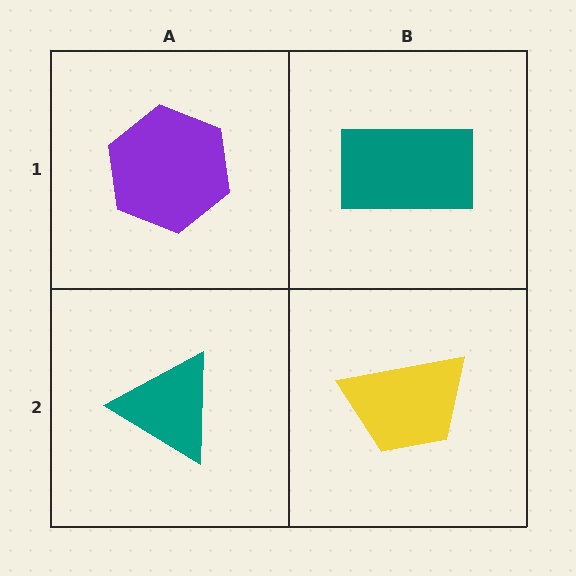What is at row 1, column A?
A purple hexagon.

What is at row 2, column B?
A yellow trapezoid.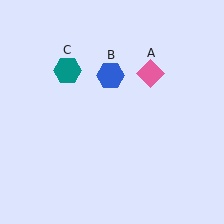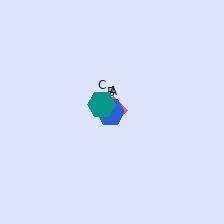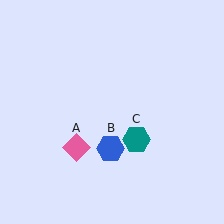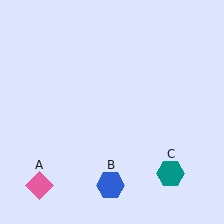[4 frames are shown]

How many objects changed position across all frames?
3 objects changed position: pink diamond (object A), blue hexagon (object B), teal hexagon (object C).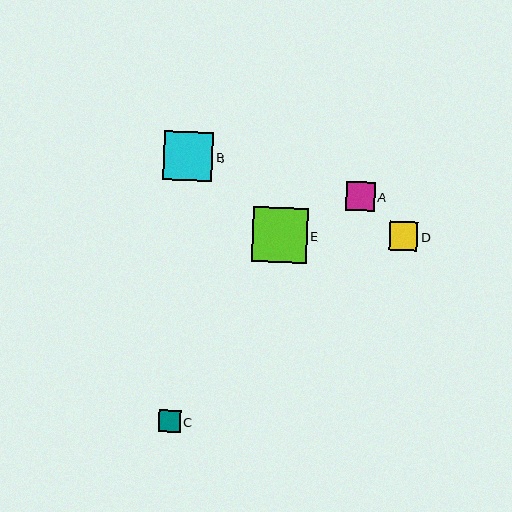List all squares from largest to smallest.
From largest to smallest: E, B, A, D, C.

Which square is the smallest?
Square C is the smallest with a size of approximately 22 pixels.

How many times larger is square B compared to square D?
Square B is approximately 1.7 times the size of square D.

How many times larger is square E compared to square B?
Square E is approximately 1.1 times the size of square B.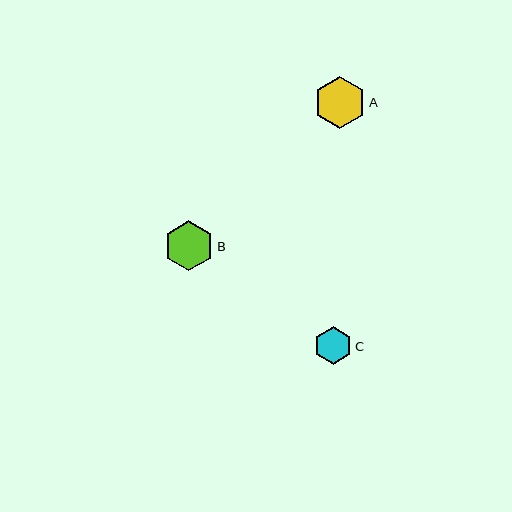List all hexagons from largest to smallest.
From largest to smallest: A, B, C.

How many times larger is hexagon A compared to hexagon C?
Hexagon A is approximately 1.4 times the size of hexagon C.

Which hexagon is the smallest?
Hexagon C is the smallest with a size of approximately 38 pixels.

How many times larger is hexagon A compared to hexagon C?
Hexagon A is approximately 1.4 times the size of hexagon C.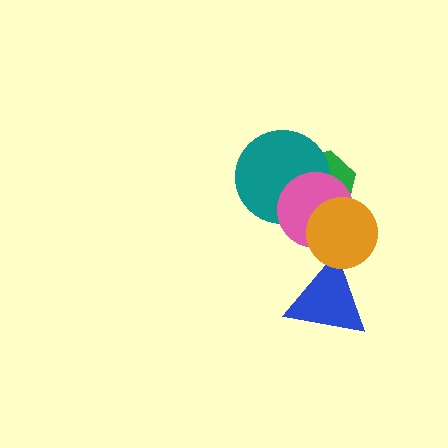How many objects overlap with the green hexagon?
3 objects overlap with the green hexagon.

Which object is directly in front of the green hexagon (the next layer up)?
The teal circle is directly in front of the green hexagon.